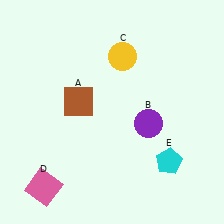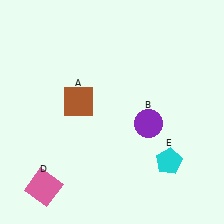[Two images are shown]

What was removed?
The yellow circle (C) was removed in Image 2.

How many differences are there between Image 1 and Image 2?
There is 1 difference between the two images.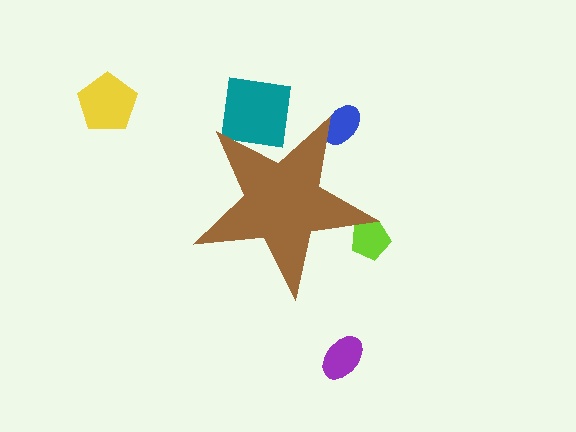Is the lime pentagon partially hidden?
Yes, the lime pentagon is partially hidden behind the brown star.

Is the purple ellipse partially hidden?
No, the purple ellipse is fully visible.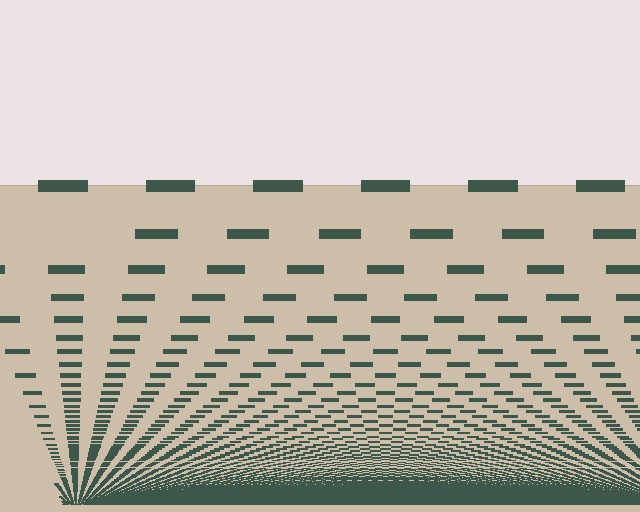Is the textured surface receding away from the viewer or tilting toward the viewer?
The surface appears to tilt toward the viewer. Texture elements get larger and sparser toward the top.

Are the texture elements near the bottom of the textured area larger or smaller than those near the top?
Smaller. The gradient is inverted — elements near the bottom are smaller and denser.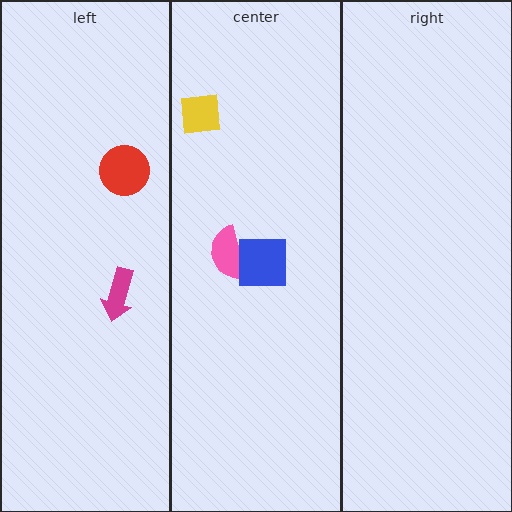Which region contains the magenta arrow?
The left region.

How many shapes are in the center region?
3.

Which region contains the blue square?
The center region.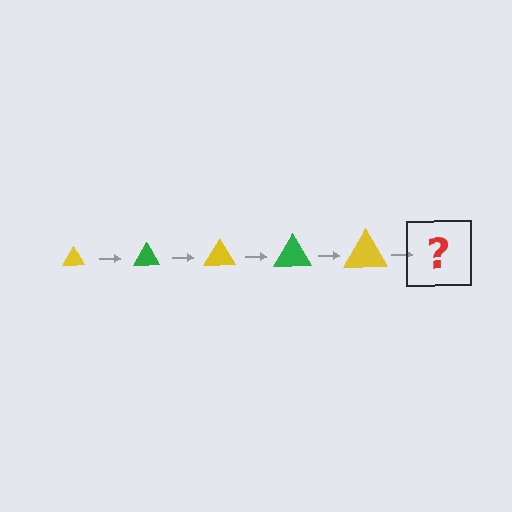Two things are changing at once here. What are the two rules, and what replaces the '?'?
The two rules are that the triangle grows larger each step and the color cycles through yellow and green. The '?' should be a green triangle, larger than the previous one.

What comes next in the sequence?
The next element should be a green triangle, larger than the previous one.